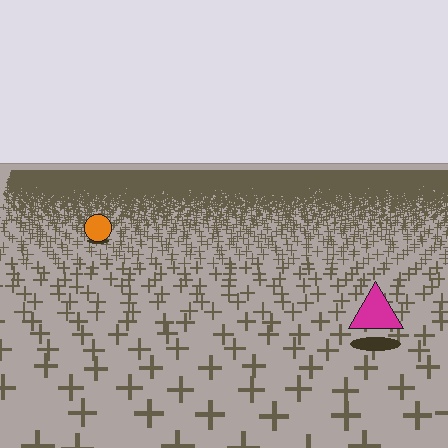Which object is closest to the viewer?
The magenta triangle is closest. The texture marks near it are larger and more spread out.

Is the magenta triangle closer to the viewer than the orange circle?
Yes. The magenta triangle is closer — you can tell from the texture gradient: the ground texture is coarser near it.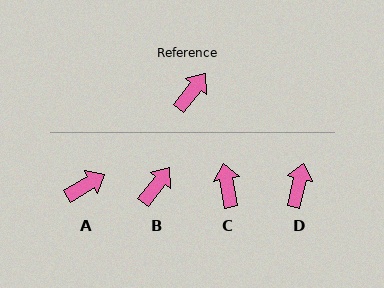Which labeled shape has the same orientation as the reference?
B.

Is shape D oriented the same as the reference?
No, it is off by about 24 degrees.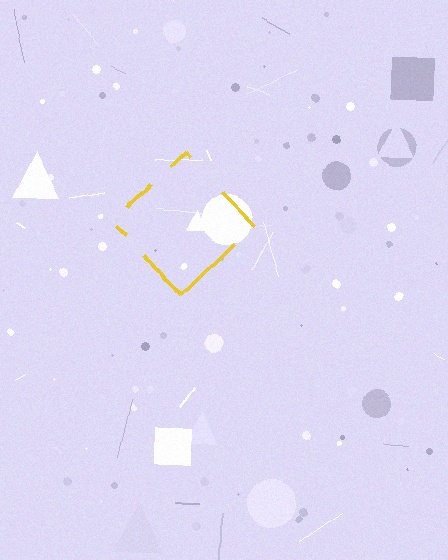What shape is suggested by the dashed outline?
The dashed outline suggests a diamond.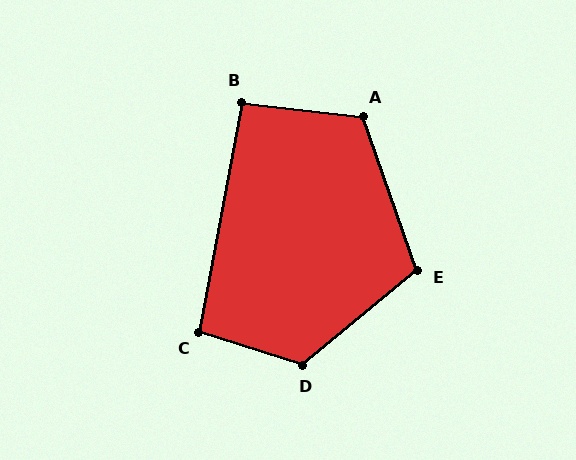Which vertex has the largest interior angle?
D, at approximately 123 degrees.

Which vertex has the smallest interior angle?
B, at approximately 94 degrees.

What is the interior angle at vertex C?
Approximately 97 degrees (obtuse).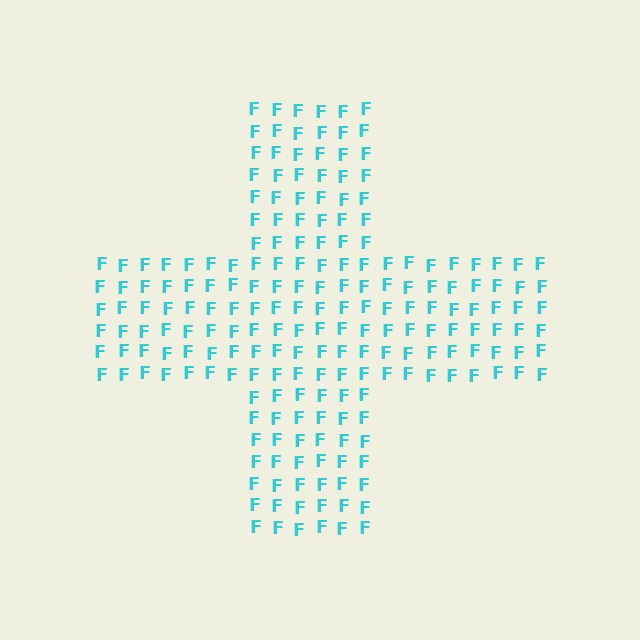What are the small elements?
The small elements are letter F's.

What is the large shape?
The large shape is a cross.